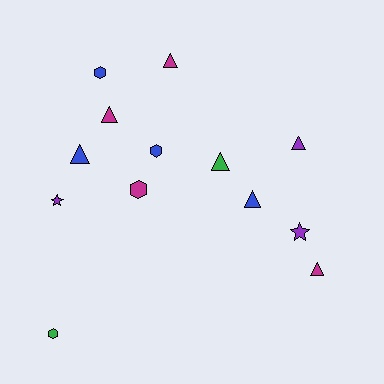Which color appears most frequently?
Blue, with 4 objects.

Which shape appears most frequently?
Triangle, with 7 objects.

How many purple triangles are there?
There is 1 purple triangle.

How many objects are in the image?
There are 13 objects.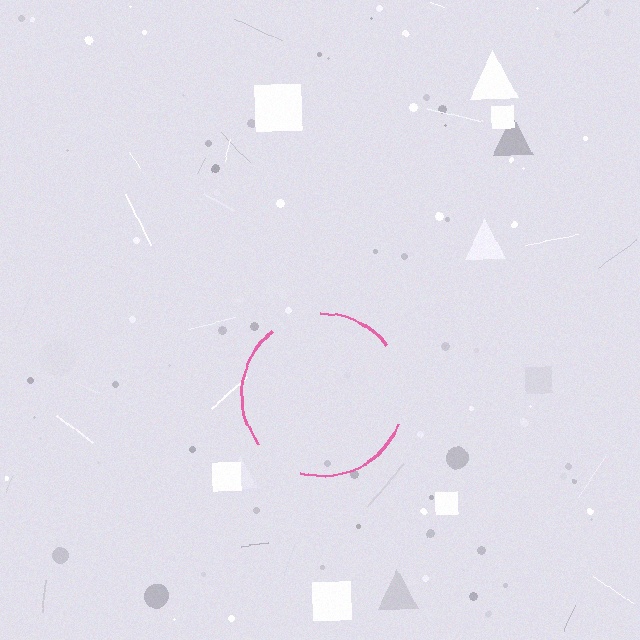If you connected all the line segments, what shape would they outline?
They would outline a circle.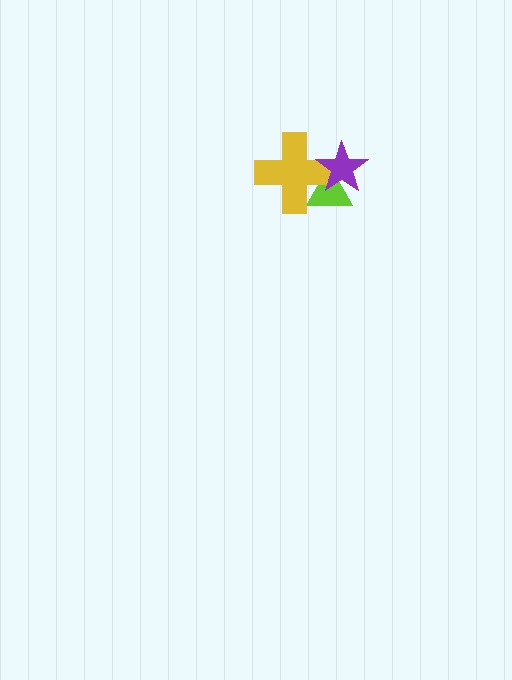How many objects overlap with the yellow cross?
2 objects overlap with the yellow cross.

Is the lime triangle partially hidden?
Yes, it is partially covered by another shape.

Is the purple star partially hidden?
No, no other shape covers it.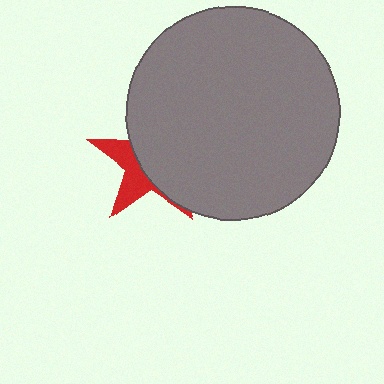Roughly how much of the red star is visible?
A small part of it is visible (roughly 35%).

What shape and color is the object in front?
The object in front is a gray circle.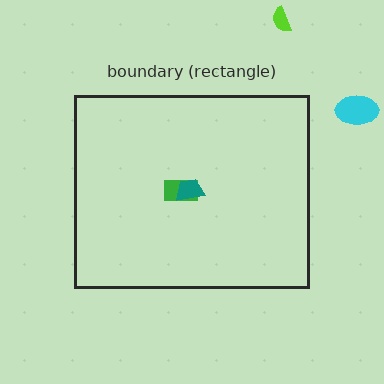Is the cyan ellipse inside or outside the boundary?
Outside.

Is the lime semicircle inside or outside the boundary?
Outside.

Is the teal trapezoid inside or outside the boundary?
Inside.